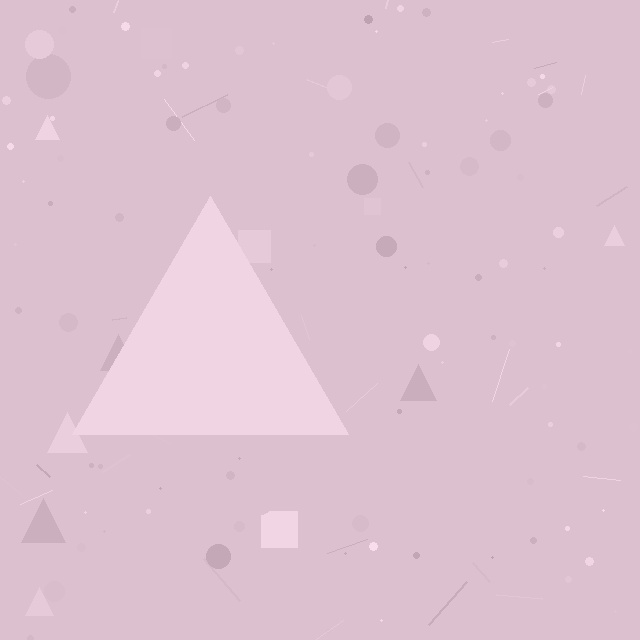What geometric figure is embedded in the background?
A triangle is embedded in the background.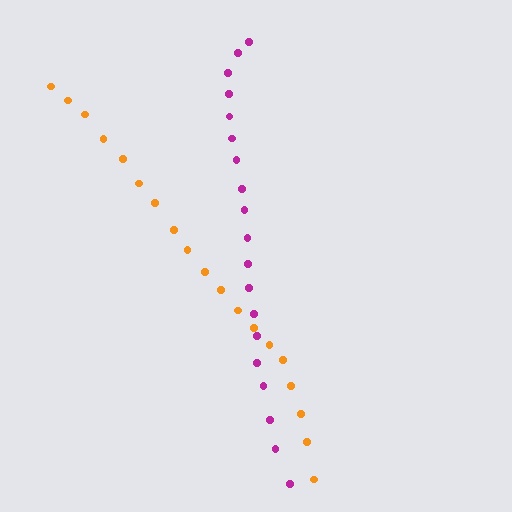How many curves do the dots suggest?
There are 2 distinct paths.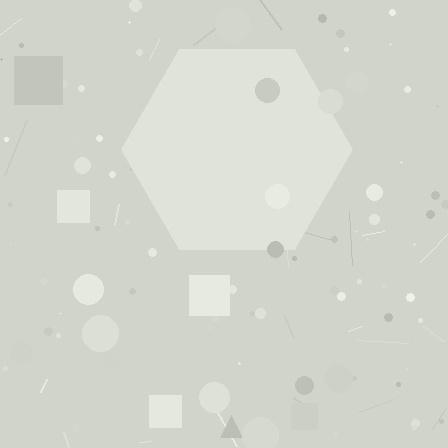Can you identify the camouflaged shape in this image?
The camouflaged shape is a hexagon.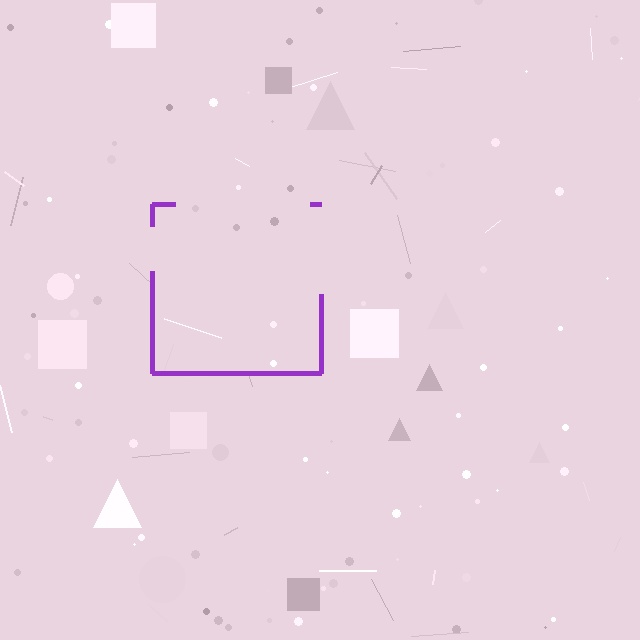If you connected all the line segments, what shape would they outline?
They would outline a square.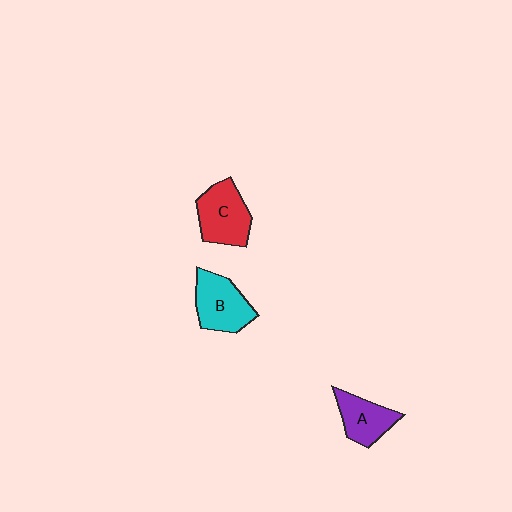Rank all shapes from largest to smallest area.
From largest to smallest: C (red), B (cyan), A (purple).